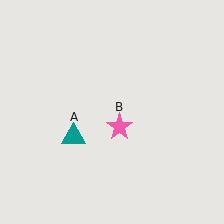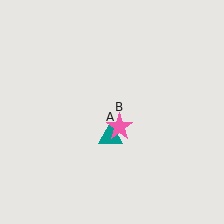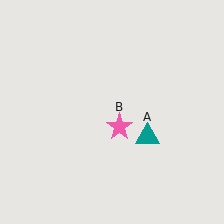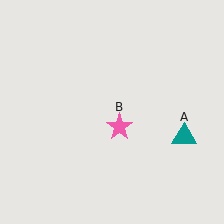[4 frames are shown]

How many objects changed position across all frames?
1 object changed position: teal triangle (object A).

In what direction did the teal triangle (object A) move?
The teal triangle (object A) moved right.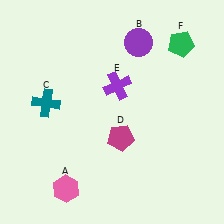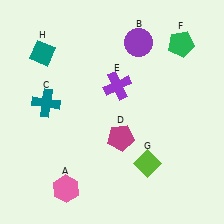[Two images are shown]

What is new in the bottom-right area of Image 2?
A lime diamond (G) was added in the bottom-right area of Image 2.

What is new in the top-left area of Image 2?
A teal diamond (H) was added in the top-left area of Image 2.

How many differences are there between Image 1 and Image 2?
There are 2 differences between the two images.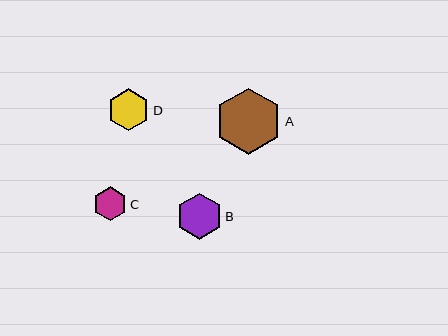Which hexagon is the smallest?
Hexagon C is the smallest with a size of approximately 34 pixels.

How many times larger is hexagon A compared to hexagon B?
Hexagon A is approximately 1.5 times the size of hexagon B.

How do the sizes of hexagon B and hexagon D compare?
Hexagon B and hexagon D are approximately the same size.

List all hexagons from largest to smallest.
From largest to smallest: A, B, D, C.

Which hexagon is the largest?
Hexagon A is the largest with a size of approximately 67 pixels.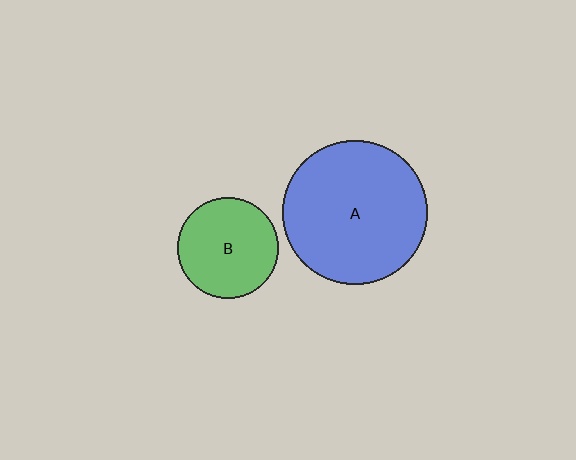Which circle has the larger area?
Circle A (blue).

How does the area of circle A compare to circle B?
Approximately 2.0 times.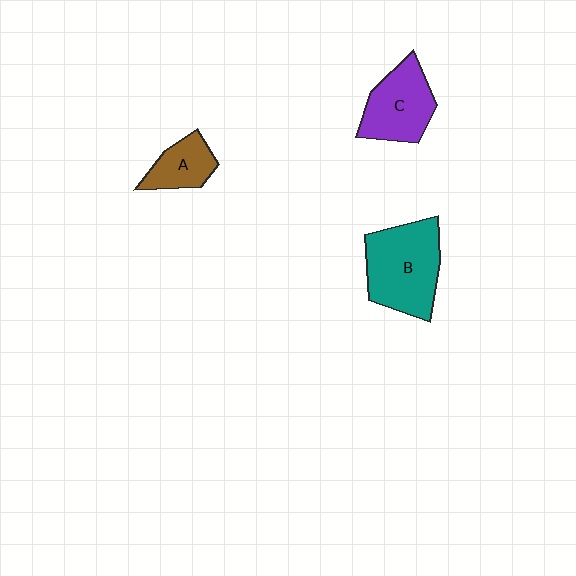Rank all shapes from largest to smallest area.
From largest to smallest: B (teal), C (purple), A (brown).